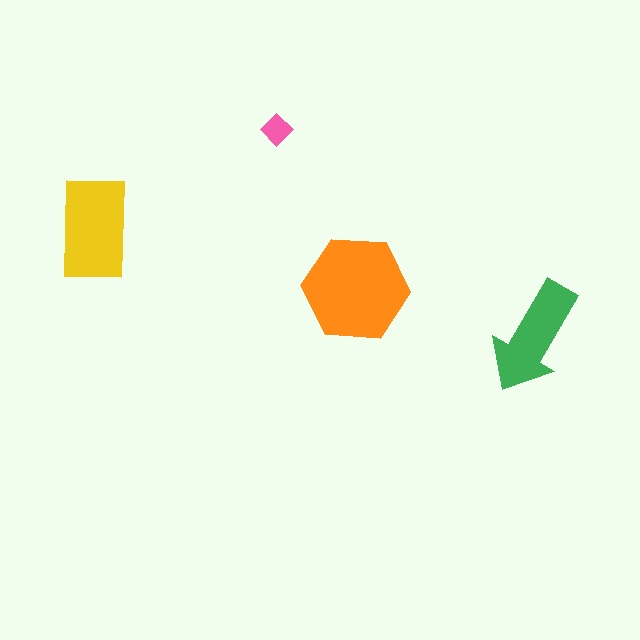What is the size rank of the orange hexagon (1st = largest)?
1st.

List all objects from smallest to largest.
The pink diamond, the green arrow, the yellow rectangle, the orange hexagon.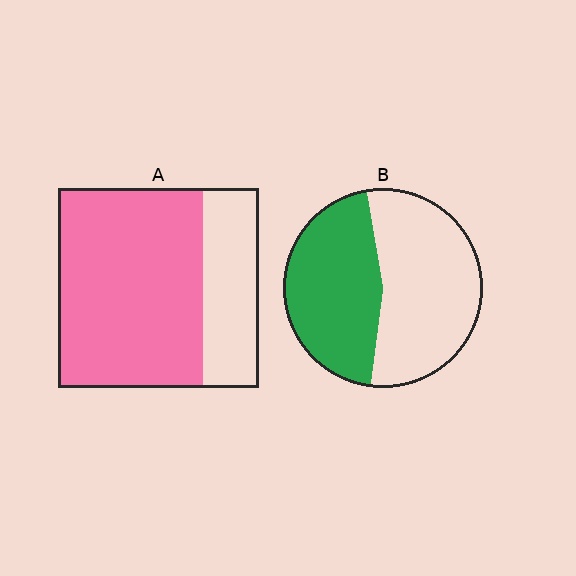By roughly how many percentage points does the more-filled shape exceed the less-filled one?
By roughly 25 percentage points (A over B).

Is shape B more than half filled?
No.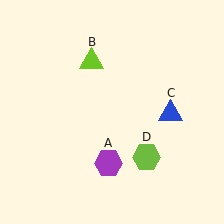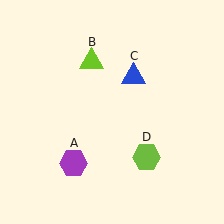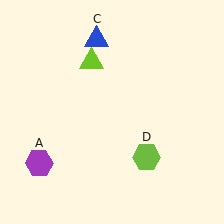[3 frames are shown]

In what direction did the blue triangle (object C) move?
The blue triangle (object C) moved up and to the left.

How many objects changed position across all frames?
2 objects changed position: purple hexagon (object A), blue triangle (object C).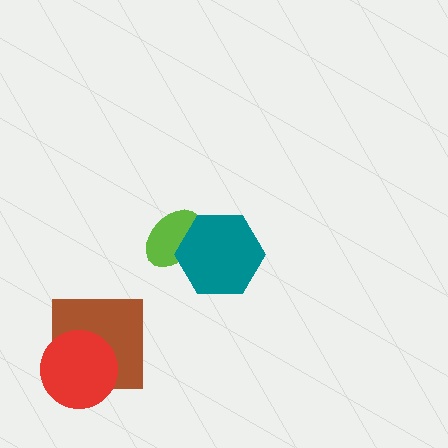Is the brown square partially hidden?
Yes, it is partially covered by another shape.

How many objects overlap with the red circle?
1 object overlaps with the red circle.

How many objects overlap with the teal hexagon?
1 object overlaps with the teal hexagon.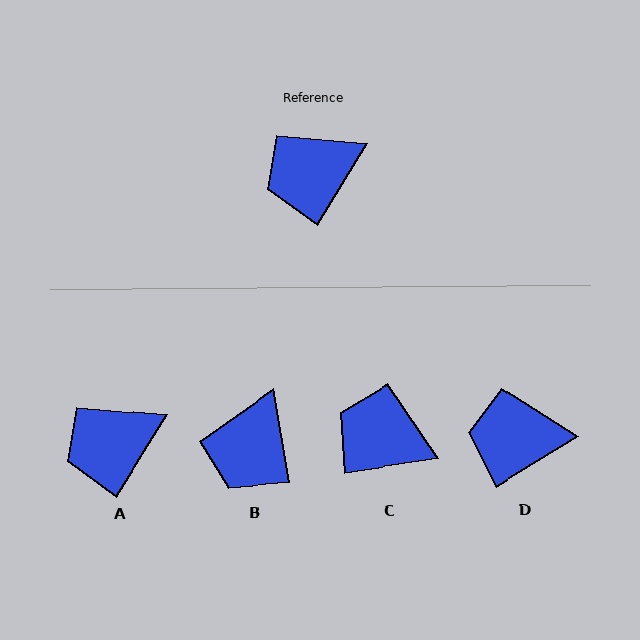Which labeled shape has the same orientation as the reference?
A.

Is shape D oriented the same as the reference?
No, it is off by about 27 degrees.